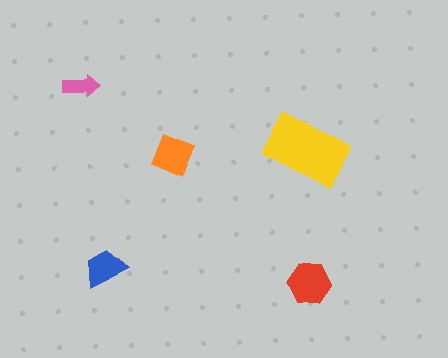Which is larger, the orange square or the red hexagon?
The red hexagon.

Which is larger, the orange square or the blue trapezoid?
The orange square.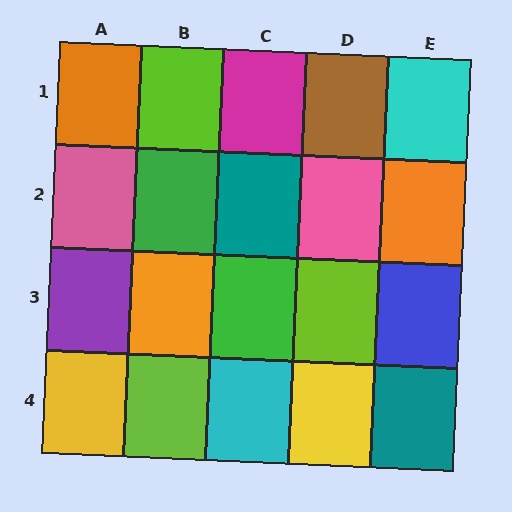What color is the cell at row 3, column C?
Green.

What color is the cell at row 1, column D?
Brown.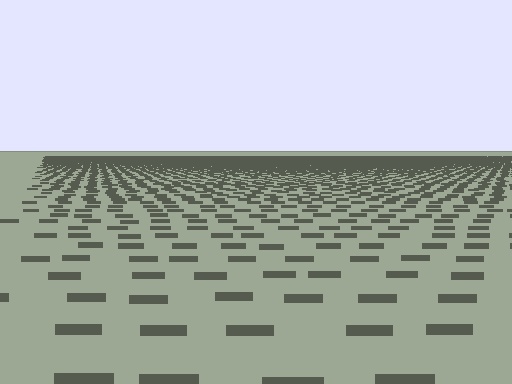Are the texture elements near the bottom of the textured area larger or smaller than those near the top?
Larger. Near the bottom, elements are closer to the viewer and appear at a bigger on-screen size.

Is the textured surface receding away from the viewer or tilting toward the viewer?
The surface is receding away from the viewer. Texture elements get smaller and denser toward the top.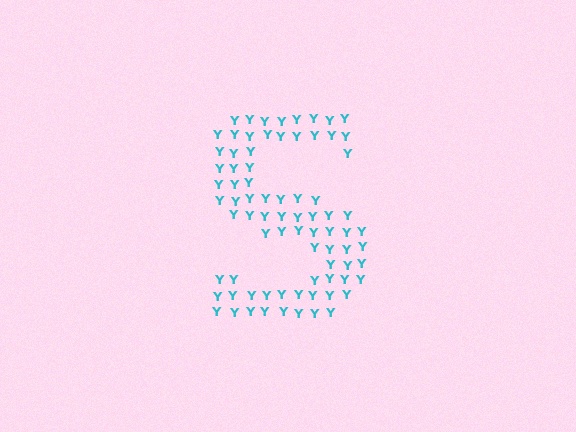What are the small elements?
The small elements are letter Y's.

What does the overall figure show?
The overall figure shows the letter S.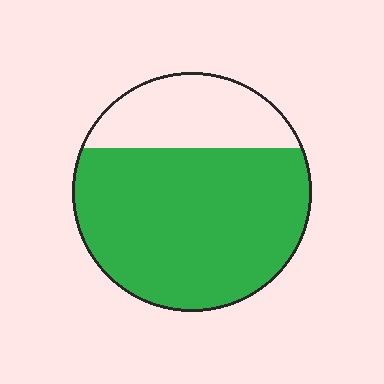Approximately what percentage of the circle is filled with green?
Approximately 75%.